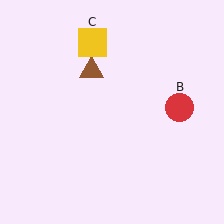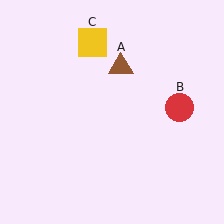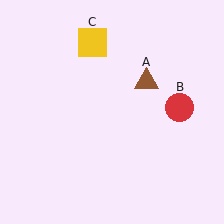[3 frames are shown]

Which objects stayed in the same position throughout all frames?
Red circle (object B) and yellow square (object C) remained stationary.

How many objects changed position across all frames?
1 object changed position: brown triangle (object A).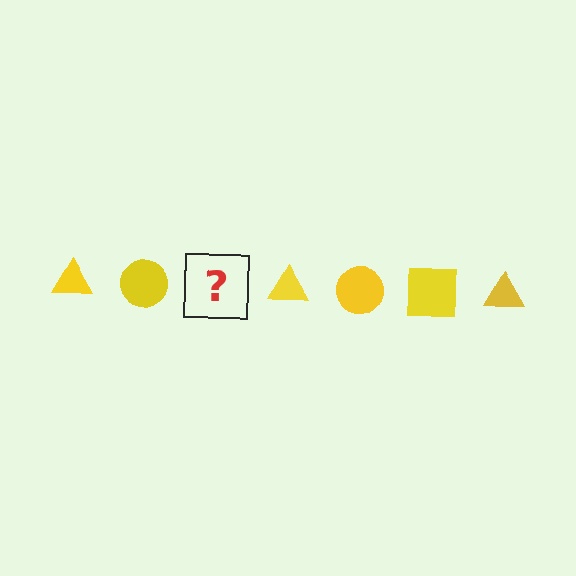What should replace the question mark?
The question mark should be replaced with a yellow square.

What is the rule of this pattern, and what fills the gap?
The rule is that the pattern cycles through triangle, circle, square shapes in yellow. The gap should be filled with a yellow square.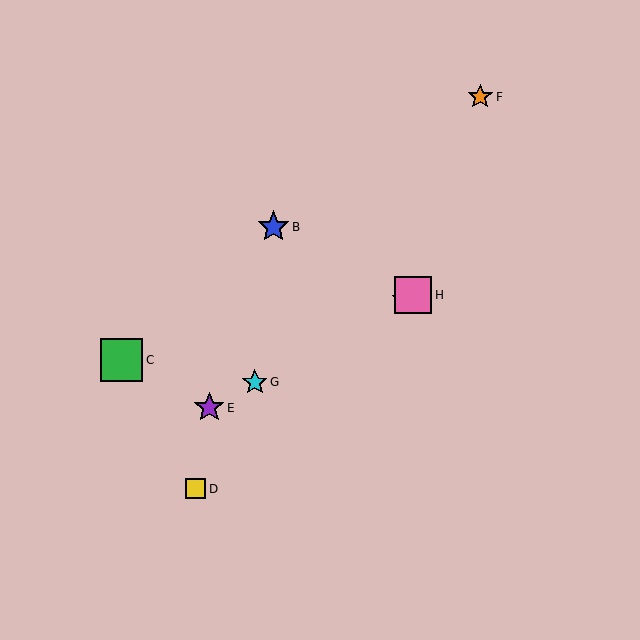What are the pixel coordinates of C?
Object C is at (122, 360).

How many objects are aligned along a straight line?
4 objects (A, E, G, H) are aligned along a straight line.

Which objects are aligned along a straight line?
Objects A, E, G, H are aligned along a straight line.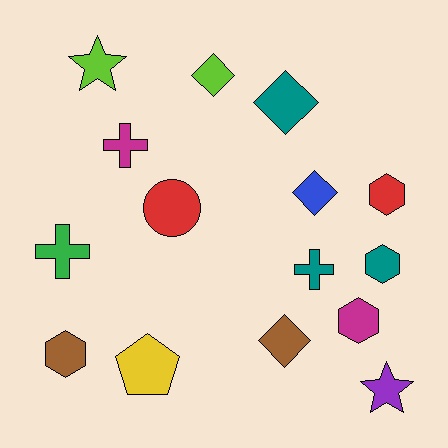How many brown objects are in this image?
There are 2 brown objects.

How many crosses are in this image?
There are 3 crosses.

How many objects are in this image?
There are 15 objects.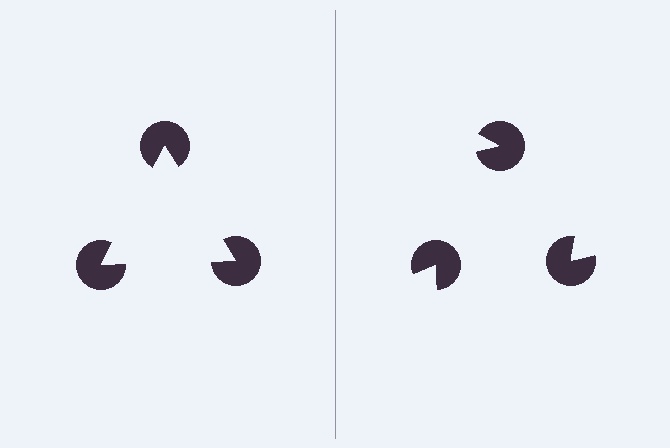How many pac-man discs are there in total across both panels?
6 — 3 on each side.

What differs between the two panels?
The pac-man discs are positioned identically on both sides; only the wedge orientations differ. On the left they align to a triangle; on the right they are misaligned.